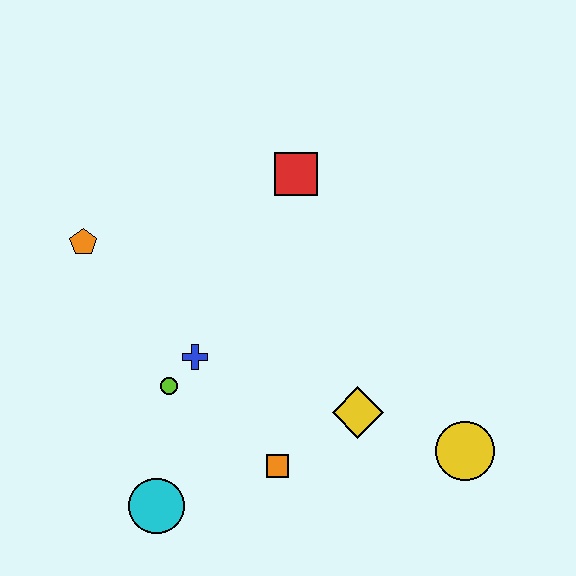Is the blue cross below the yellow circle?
No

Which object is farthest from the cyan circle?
The red square is farthest from the cyan circle.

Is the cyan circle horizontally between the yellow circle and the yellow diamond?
No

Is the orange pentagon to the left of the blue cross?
Yes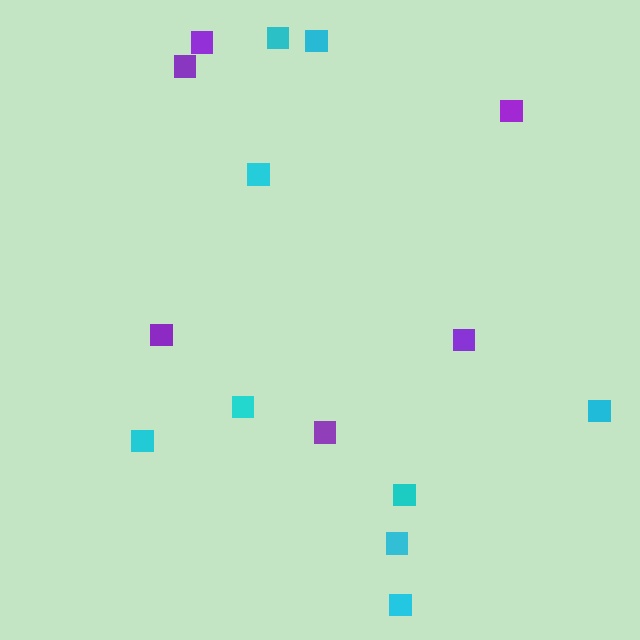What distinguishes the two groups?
There are 2 groups: one group of purple squares (6) and one group of cyan squares (9).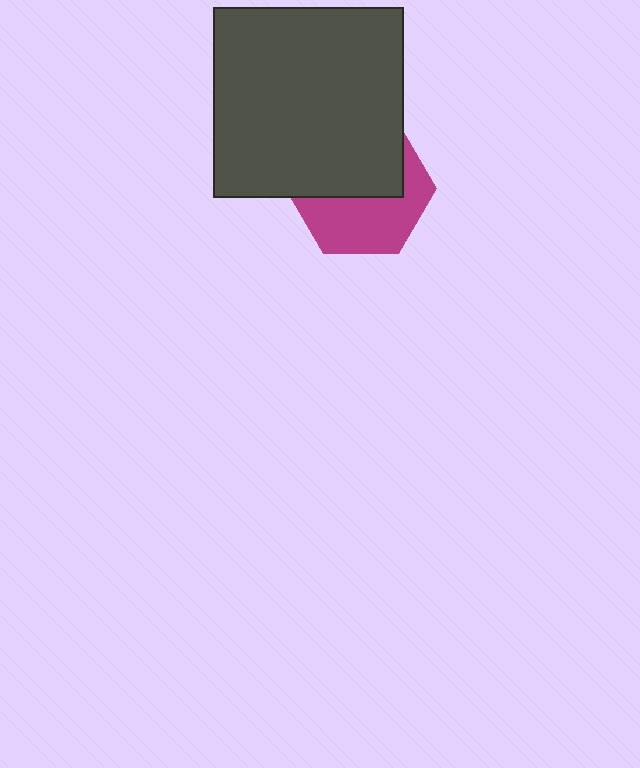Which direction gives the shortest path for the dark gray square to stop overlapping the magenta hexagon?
Moving up gives the shortest separation.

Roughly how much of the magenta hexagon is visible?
About half of it is visible (roughly 49%).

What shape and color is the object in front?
The object in front is a dark gray square.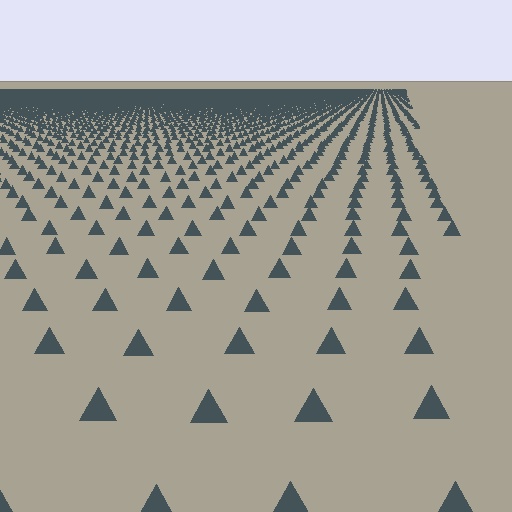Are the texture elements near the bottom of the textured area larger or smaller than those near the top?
Larger. Near the bottom, elements are closer to the viewer and appear at a bigger on-screen size.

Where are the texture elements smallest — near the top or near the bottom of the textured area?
Near the top.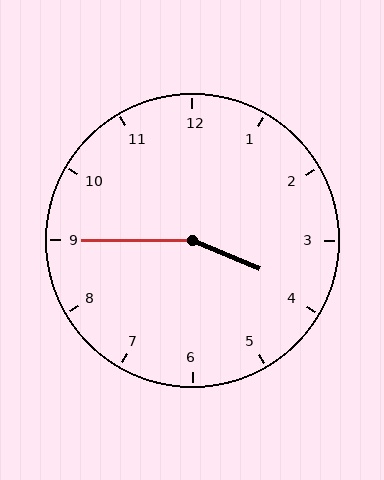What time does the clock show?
3:45.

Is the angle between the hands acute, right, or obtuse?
It is obtuse.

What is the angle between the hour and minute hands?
Approximately 158 degrees.